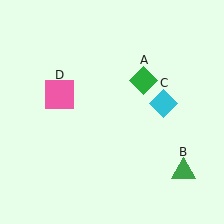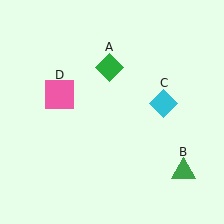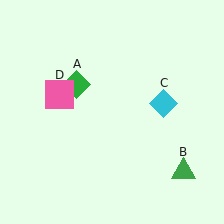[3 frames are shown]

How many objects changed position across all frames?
1 object changed position: green diamond (object A).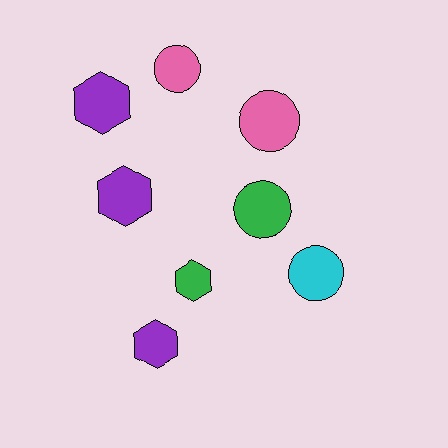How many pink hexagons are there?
There are no pink hexagons.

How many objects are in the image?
There are 8 objects.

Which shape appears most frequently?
Circle, with 4 objects.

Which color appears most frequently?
Purple, with 3 objects.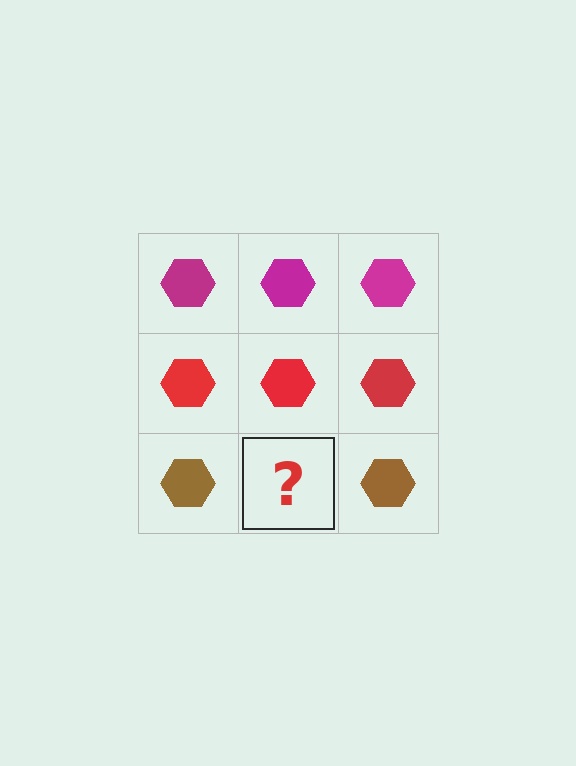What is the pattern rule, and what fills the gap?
The rule is that each row has a consistent color. The gap should be filled with a brown hexagon.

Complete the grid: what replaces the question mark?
The question mark should be replaced with a brown hexagon.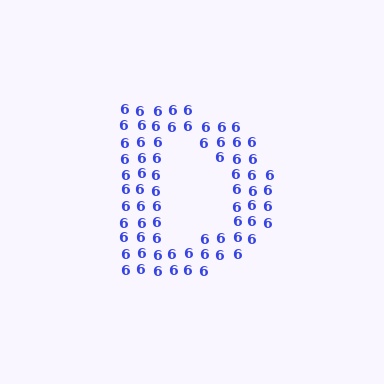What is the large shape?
The large shape is the letter D.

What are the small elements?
The small elements are digit 6's.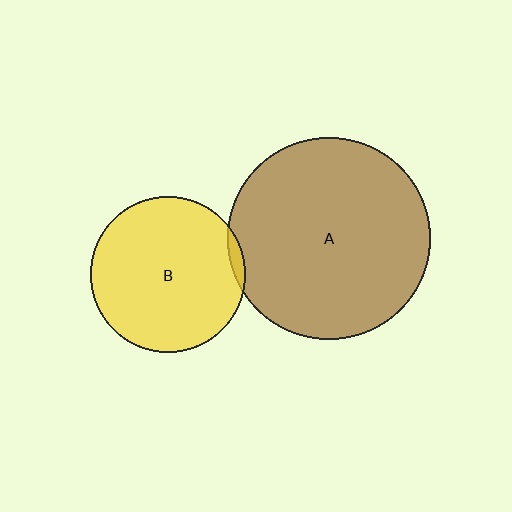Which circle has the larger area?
Circle A (brown).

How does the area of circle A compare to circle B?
Approximately 1.7 times.